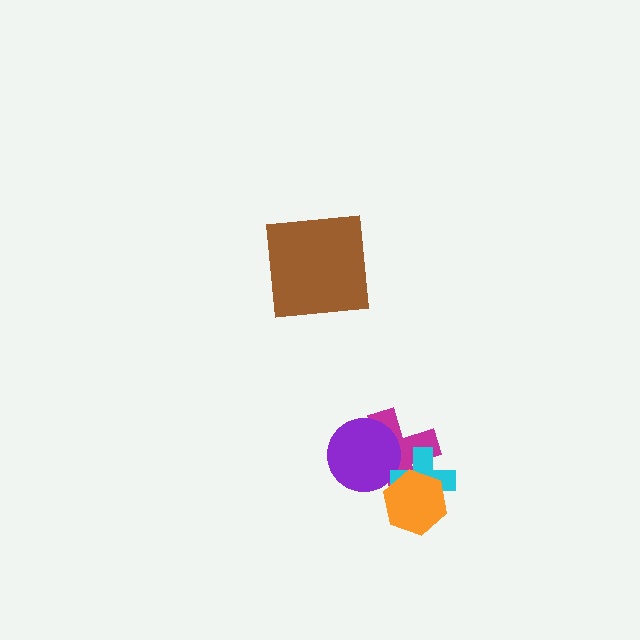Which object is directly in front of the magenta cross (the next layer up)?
The purple circle is directly in front of the magenta cross.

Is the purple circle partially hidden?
No, no other shape covers it.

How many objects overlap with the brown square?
0 objects overlap with the brown square.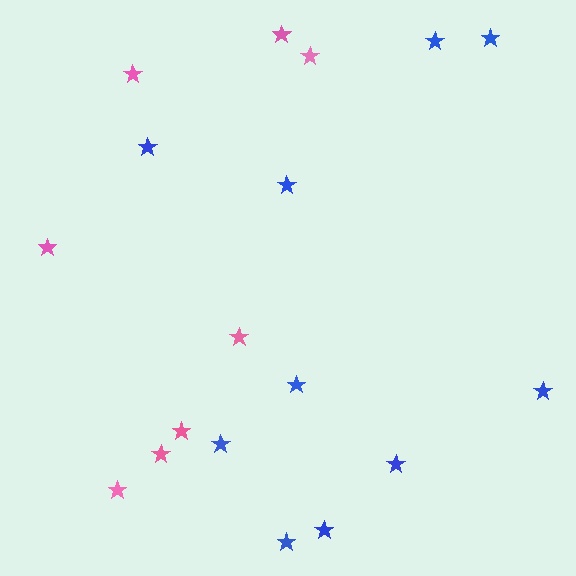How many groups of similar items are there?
There are 2 groups: one group of pink stars (8) and one group of blue stars (10).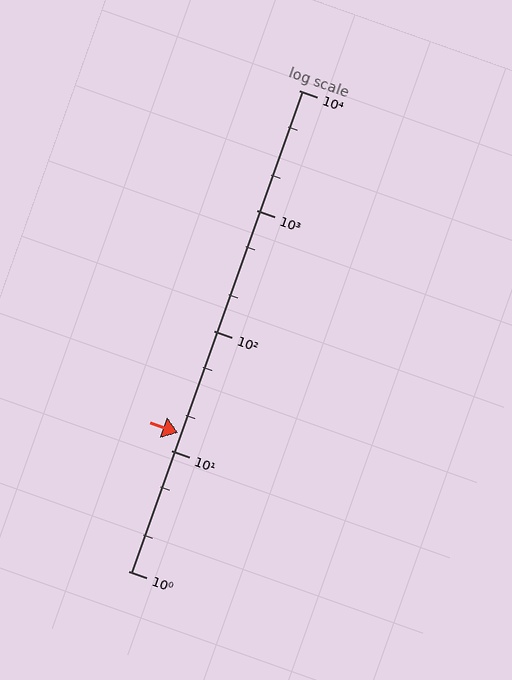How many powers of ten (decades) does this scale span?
The scale spans 4 decades, from 1 to 10000.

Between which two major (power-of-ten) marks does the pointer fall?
The pointer is between 10 and 100.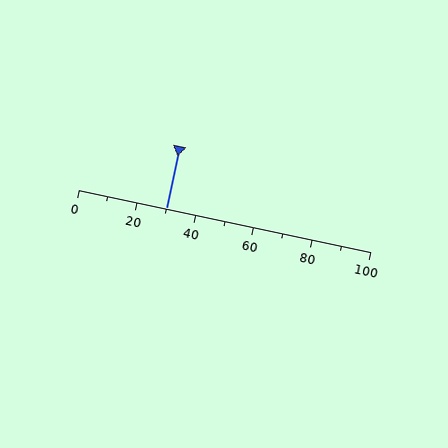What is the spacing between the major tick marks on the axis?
The major ticks are spaced 20 apart.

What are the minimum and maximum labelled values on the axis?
The axis runs from 0 to 100.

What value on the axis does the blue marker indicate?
The marker indicates approximately 30.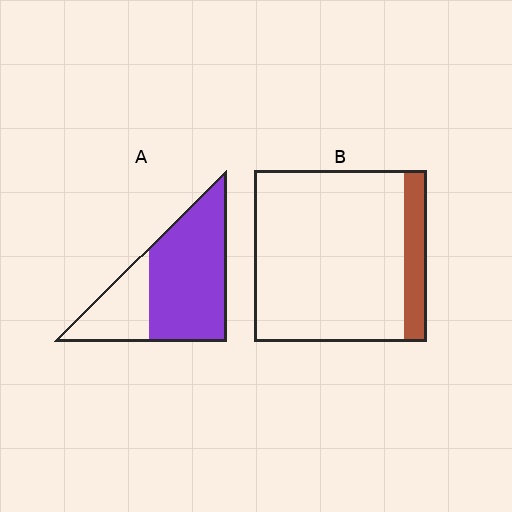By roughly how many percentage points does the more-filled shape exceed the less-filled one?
By roughly 55 percentage points (A over B).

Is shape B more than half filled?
No.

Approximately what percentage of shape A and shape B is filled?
A is approximately 70% and B is approximately 15%.